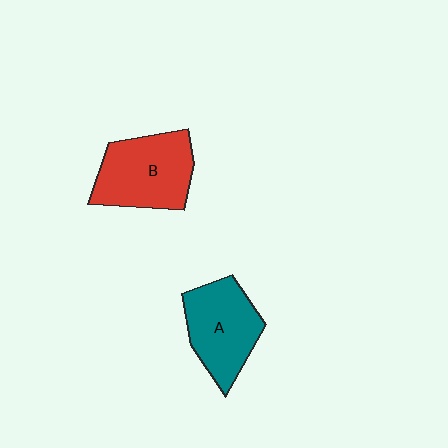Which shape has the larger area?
Shape B (red).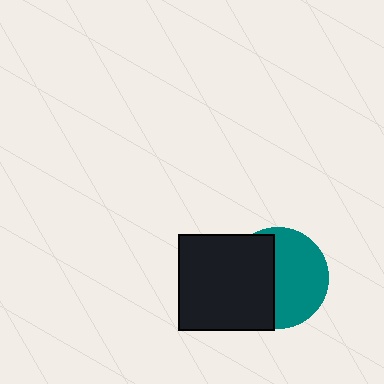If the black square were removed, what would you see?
You would see the complete teal circle.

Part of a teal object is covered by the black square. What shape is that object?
It is a circle.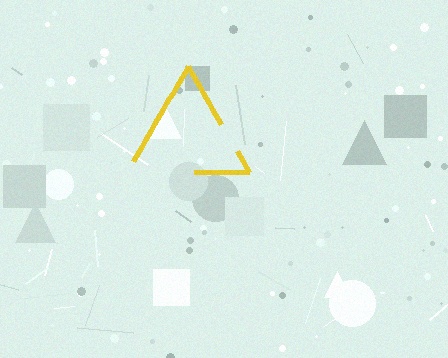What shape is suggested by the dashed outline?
The dashed outline suggests a triangle.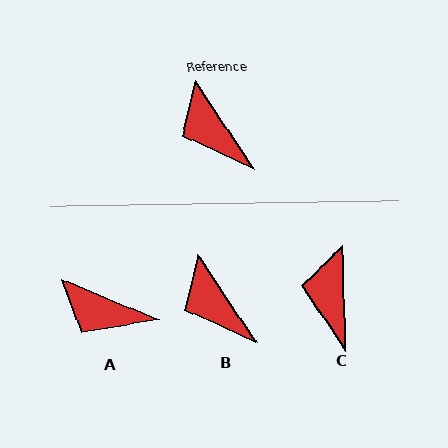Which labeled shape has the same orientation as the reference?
B.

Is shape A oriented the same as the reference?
No, it is off by about 34 degrees.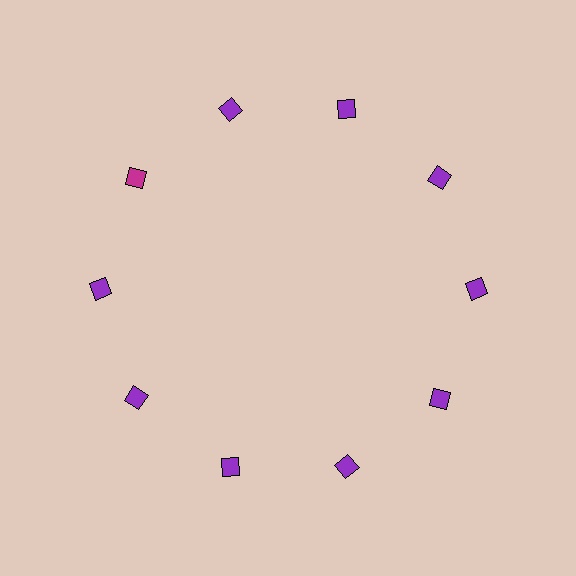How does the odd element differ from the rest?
It has a different color: magenta instead of purple.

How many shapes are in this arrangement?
There are 10 shapes arranged in a ring pattern.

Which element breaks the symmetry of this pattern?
The magenta diamond at roughly the 10 o'clock position breaks the symmetry. All other shapes are purple diamonds.